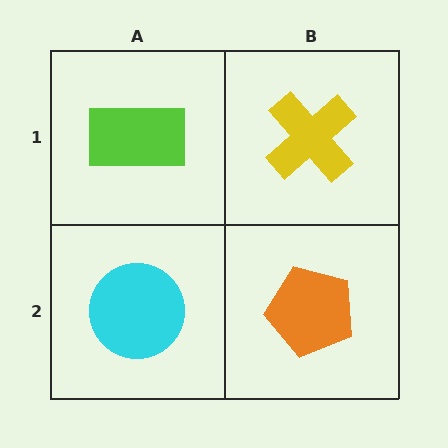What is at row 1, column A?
A lime rectangle.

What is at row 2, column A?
A cyan circle.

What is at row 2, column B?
An orange pentagon.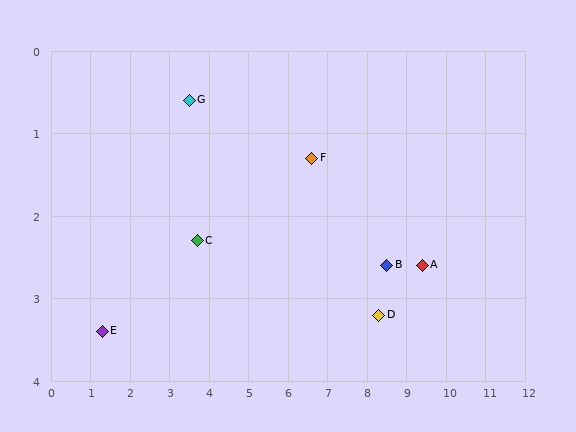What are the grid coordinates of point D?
Point D is at approximately (8.3, 3.2).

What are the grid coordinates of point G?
Point G is at approximately (3.5, 0.6).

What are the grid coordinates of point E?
Point E is at approximately (1.3, 3.4).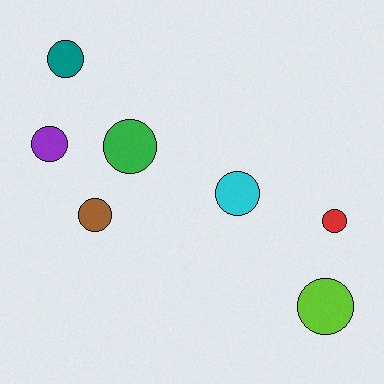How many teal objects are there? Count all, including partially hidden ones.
There is 1 teal object.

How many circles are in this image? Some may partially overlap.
There are 7 circles.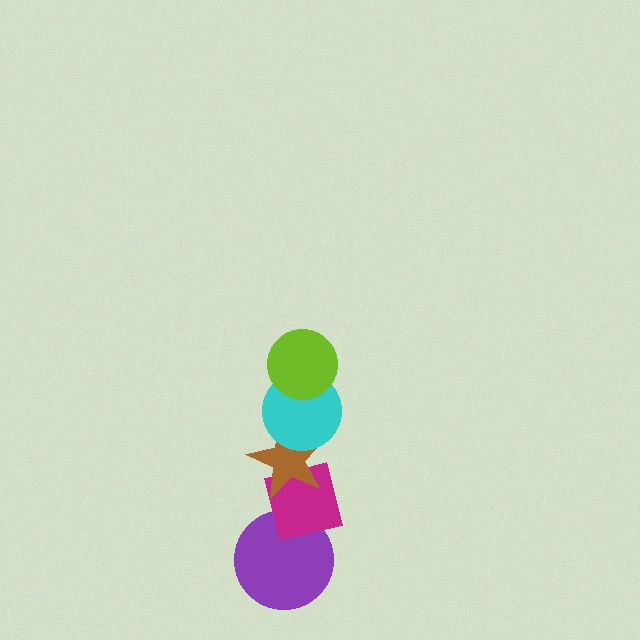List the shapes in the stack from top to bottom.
From top to bottom: the lime circle, the cyan circle, the brown star, the magenta square, the purple circle.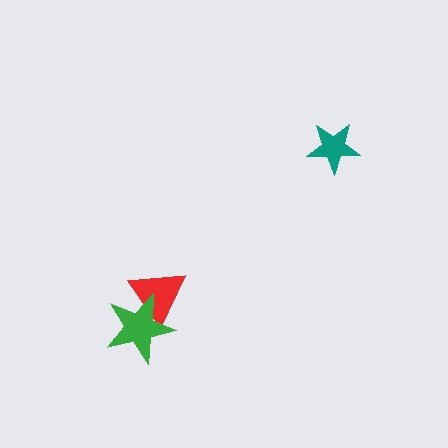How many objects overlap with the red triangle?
1 object overlaps with the red triangle.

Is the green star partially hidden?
No, no other shape covers it.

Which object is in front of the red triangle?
The green star is in front of the red triangle.